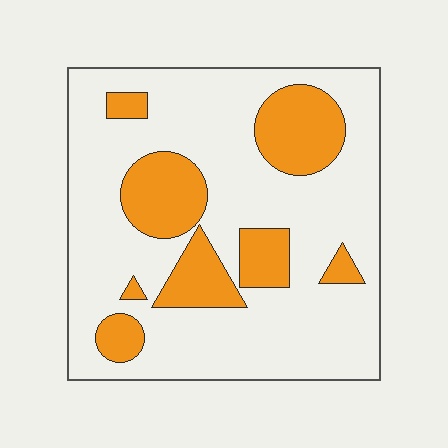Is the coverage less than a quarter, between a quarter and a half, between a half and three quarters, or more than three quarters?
Less than a quarter.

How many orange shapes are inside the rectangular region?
8.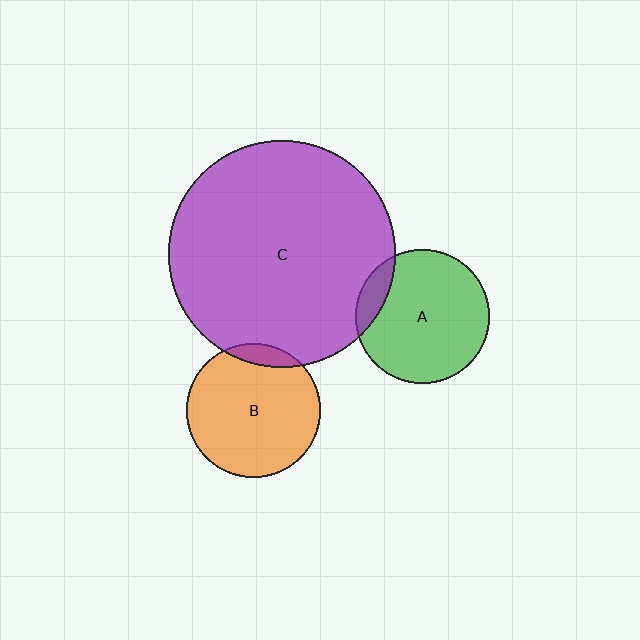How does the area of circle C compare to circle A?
Approximately 2.9 times.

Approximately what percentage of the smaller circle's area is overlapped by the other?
Approximately 10%.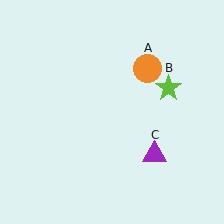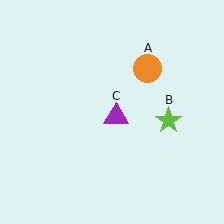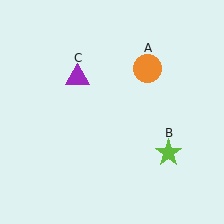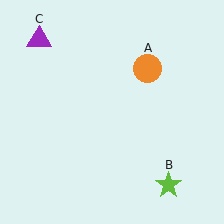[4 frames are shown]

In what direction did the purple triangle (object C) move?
The purple triangle (object C) moved up and to the left.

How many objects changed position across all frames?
2 objects changed position: lime star (object B), purple triangle (object C).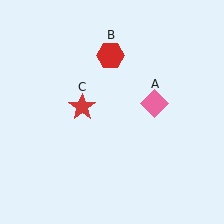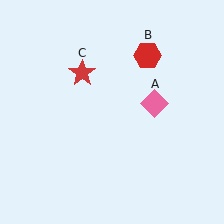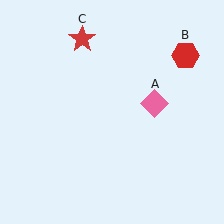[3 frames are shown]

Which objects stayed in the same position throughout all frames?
Pink diamond (object A) remained stationary.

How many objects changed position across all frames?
2 objects changed position: red hexagon (object B), red star (object C).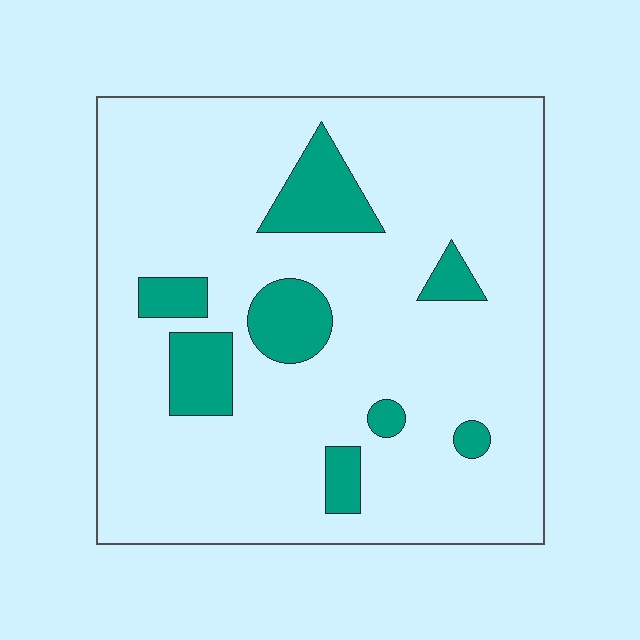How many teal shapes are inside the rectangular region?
8.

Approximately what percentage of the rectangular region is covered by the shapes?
Approximately 15%.